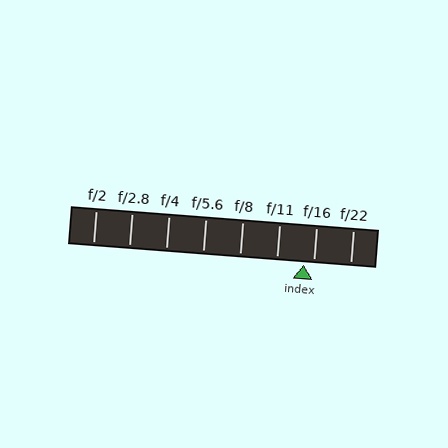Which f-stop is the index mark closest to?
The index mark is closest to f/16.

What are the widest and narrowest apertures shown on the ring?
The widest aperture shown is f/2 and the narrowest is f/22.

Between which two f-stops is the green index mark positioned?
The index mark is between f/11 and f/16.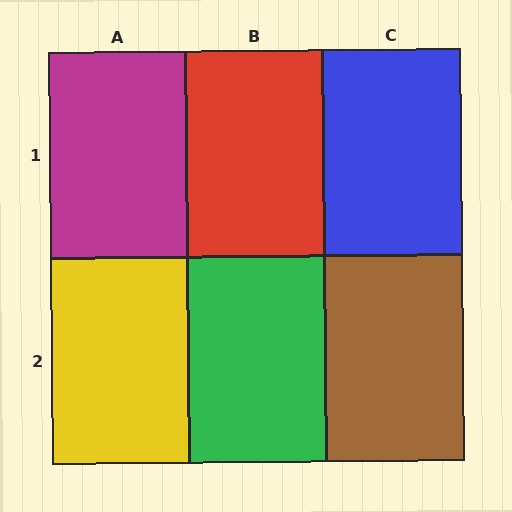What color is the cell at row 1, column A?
Magenta.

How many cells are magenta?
1 cell is magenta.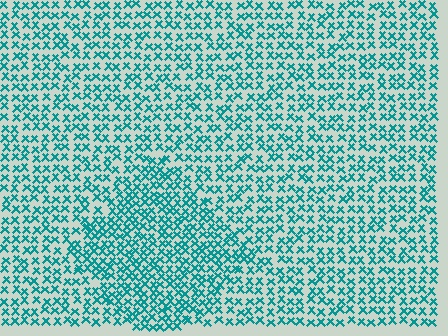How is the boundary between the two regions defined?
The boundary is defined by a change in element density (approximately 1.5x ratio). All elements are the same color, size, and shape.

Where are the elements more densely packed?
The elements are more densely packed inside the diamond boundary.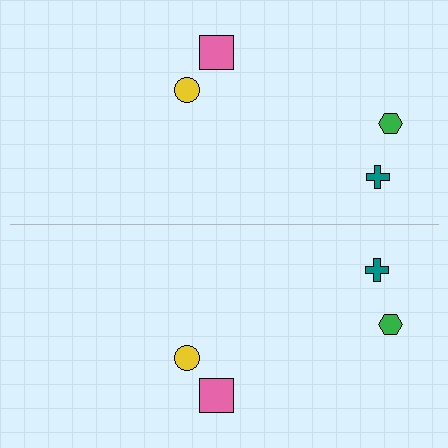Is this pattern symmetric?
Yes, this pattern has bilateral (reflection) symmetry.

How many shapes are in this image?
There are 8 shapes in this image.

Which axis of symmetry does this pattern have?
The pattern has a horizontal axis of symmetry running through the center of the image.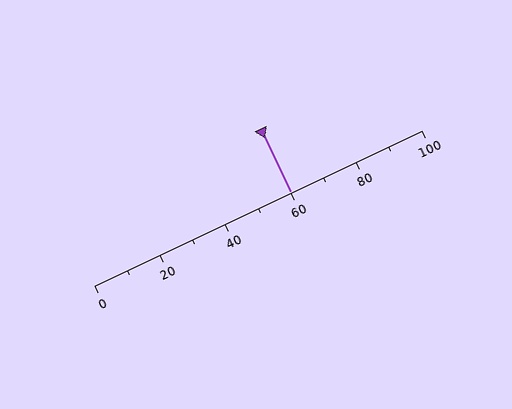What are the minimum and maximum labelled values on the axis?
The axis runs from 0 to 100.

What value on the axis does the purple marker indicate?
The marker indicates approximately 60.